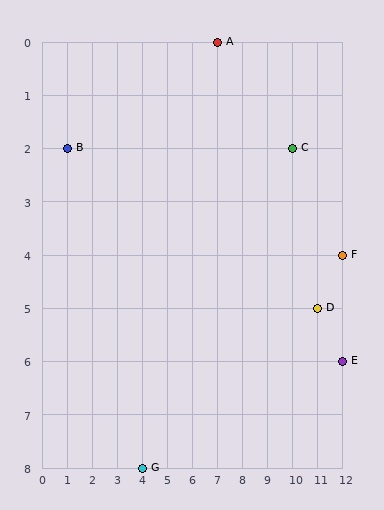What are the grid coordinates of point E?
Point E is at grid coordinates (12, 6).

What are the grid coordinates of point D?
Point D is at grid coordinates (11, 5).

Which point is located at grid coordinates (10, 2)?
Point C is at (10, 2).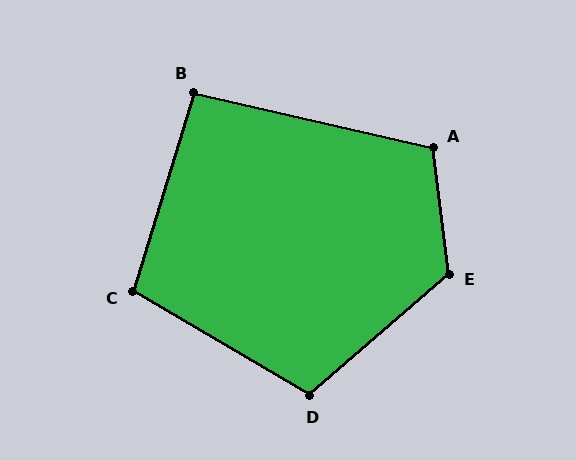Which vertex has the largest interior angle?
E, at approximately 124 degrees.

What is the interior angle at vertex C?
Approximately 104 degrees (obtuse).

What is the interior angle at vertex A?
Approximately 110 degrees (obtuse).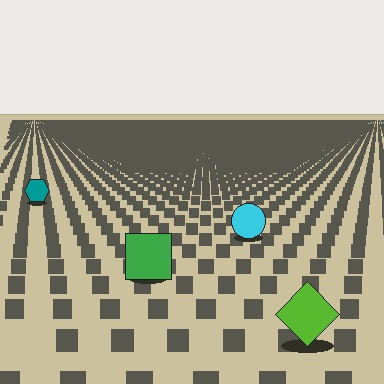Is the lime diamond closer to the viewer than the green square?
Yes. The lime diamond is closer — you can tell from the texture gradient: the ground texture is coarser near it.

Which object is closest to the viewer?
The lime diamond is closest. The texture marks near it are larger and more spread out.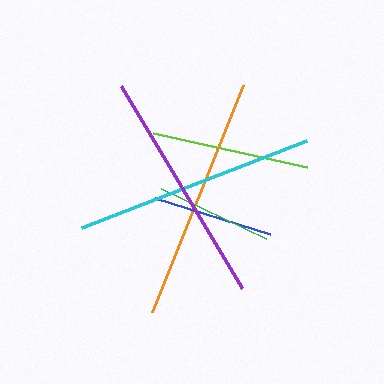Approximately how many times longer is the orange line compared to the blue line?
The orange line is approximately 2.0 times the length of the blue line.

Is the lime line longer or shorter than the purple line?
The purple line is longer than the lime line.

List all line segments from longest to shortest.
From longest to shortest: orange, cyan, purple, lime, blue, green.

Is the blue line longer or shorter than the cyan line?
The cyan line is longer than the blue line.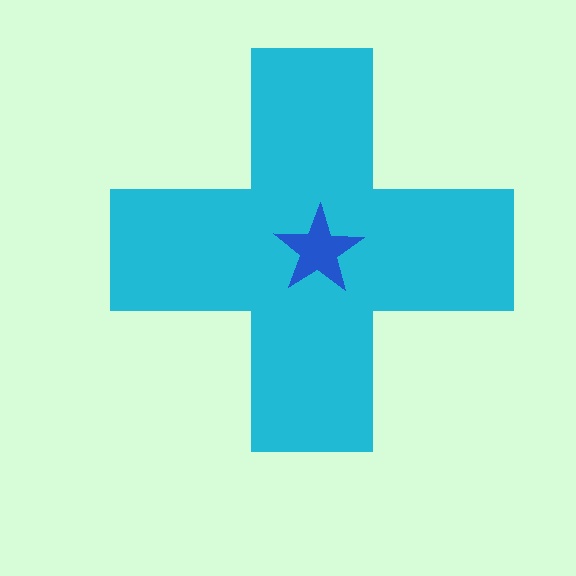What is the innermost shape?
The blue star.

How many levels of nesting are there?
2.